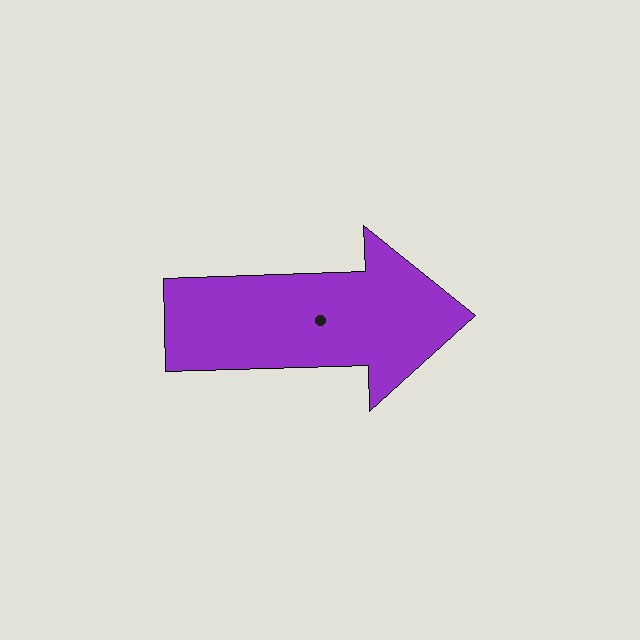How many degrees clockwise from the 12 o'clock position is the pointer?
Approximately 88 degrees.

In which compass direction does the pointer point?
East.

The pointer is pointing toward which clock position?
Roughly 3 o'clock.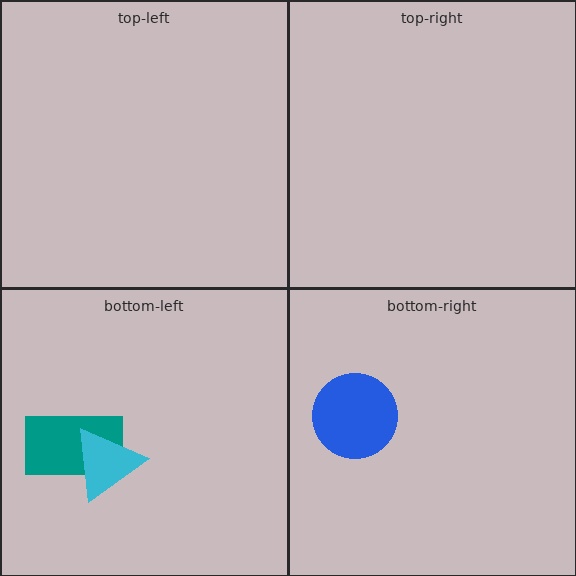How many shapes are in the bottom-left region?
2.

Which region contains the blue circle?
The bottom-right region.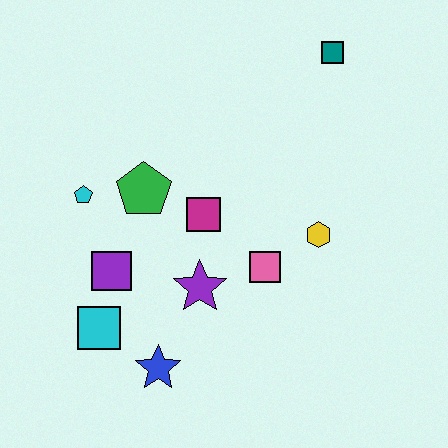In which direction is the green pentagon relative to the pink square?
The green pentagon is to the left of the pink square.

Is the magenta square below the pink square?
No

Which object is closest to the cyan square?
The purple square is closest to the cyan square.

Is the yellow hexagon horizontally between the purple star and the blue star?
No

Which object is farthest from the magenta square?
The teal square is farthest from the magenta square.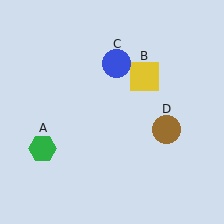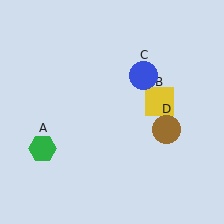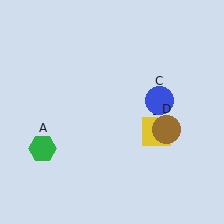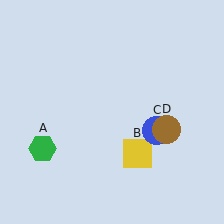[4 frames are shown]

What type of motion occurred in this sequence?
The yellow square (object B), blue circle (object C) rotated clockwise around the center of the scene.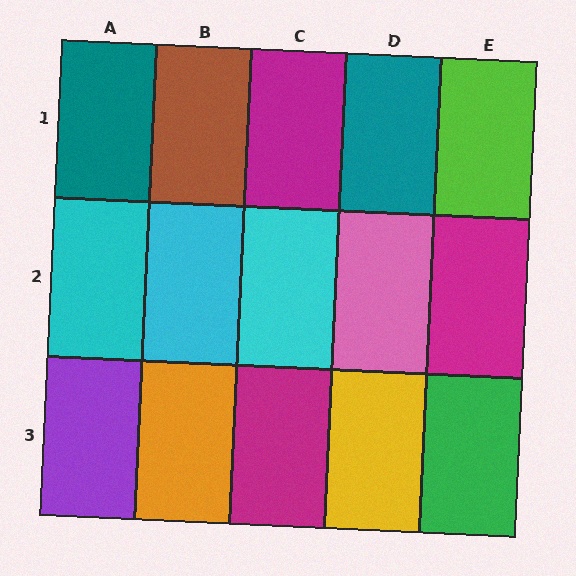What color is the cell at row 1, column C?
Magenta.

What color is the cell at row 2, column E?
Magenta.